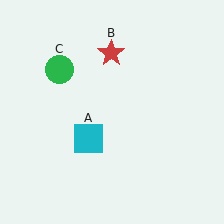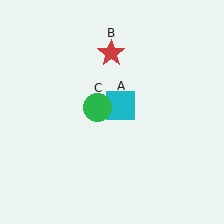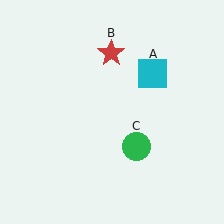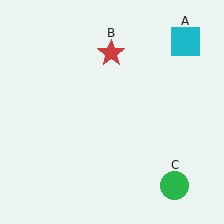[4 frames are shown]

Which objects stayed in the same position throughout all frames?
Red star (object B) remained stationary.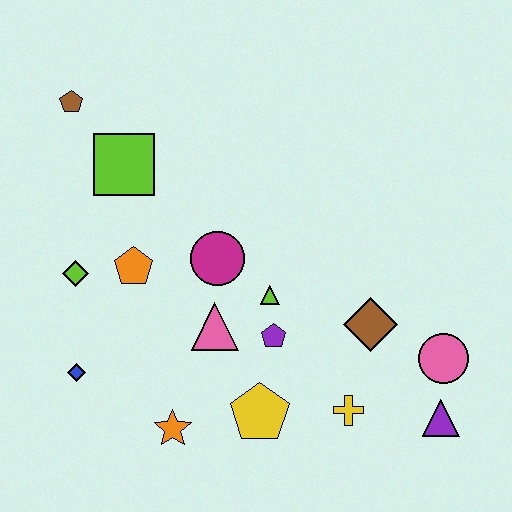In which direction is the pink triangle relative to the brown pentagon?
The pink triangle is below the brown pentagon.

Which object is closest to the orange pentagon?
The lime diamond is closest to the orange pentagon.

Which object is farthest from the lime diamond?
The purple triangle is farthest from the lime diamond.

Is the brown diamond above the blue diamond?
Yes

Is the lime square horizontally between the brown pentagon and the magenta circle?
Yes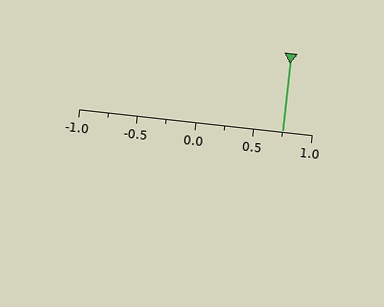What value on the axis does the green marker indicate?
The marker indicates approximately 0.75.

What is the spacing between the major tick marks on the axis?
The major ticks are spaced 0.5 apart.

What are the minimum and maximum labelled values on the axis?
The axis runs from -1.0 to 1.0.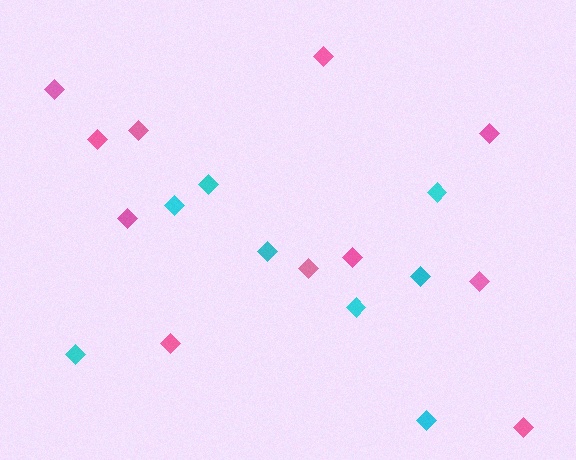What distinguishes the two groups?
There are 2 groups: one group of pink diamonds (11) and one group of cyan diamonds (8).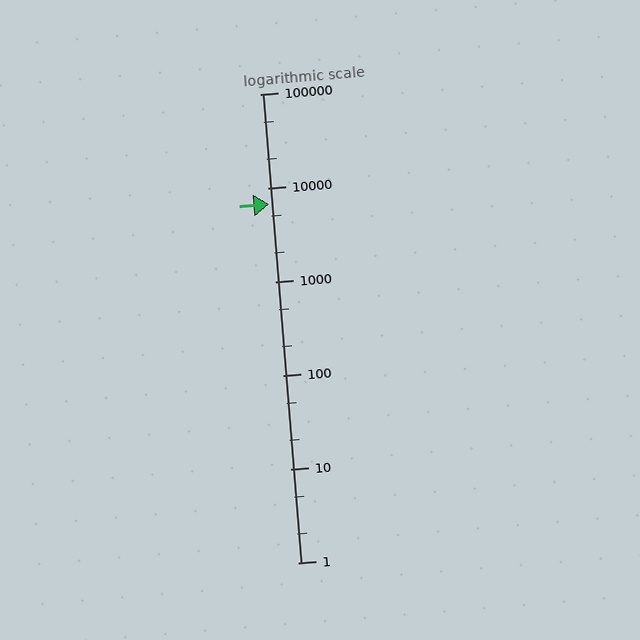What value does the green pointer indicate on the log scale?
The pointer indicates approximately 6600.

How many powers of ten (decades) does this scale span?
The scale spans 5 decades, from 1 to 100000.